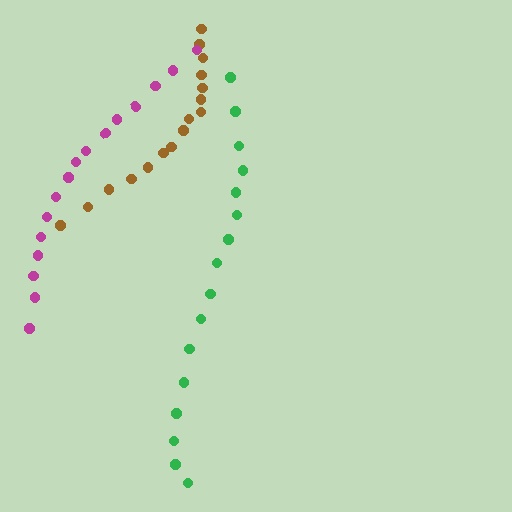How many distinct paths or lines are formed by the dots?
There are 3 distinct paths.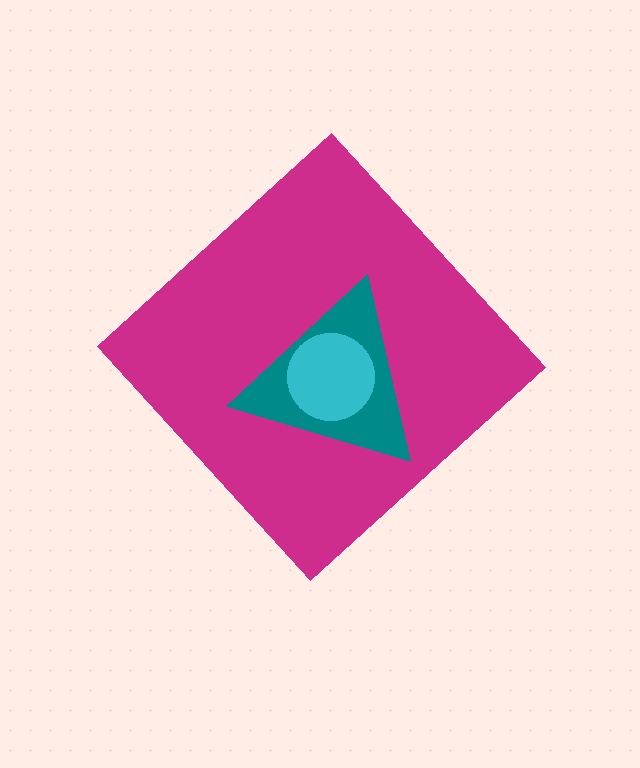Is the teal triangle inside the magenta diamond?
Yes.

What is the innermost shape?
The cyan circle.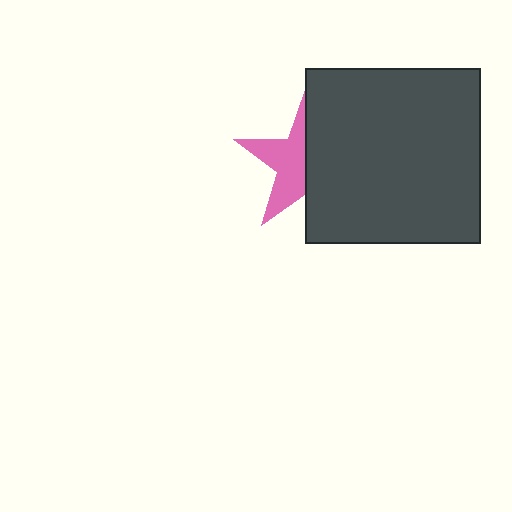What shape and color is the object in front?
The object in front is a dark gray square.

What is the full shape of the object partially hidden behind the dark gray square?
The partially hidden object is a pink star.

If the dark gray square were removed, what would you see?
You would see the complete pink star.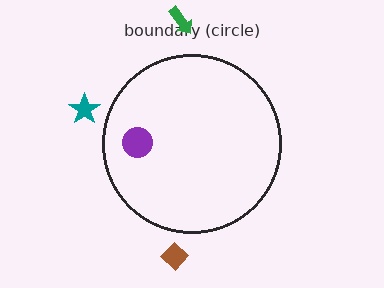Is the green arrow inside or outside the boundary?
Outside.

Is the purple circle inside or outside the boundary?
Inside.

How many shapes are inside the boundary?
1 inside, 3 outside.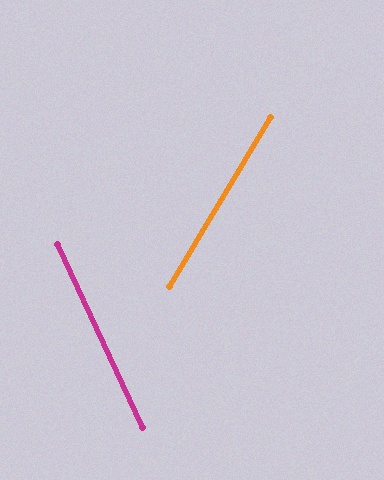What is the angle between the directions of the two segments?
Approximately 56 degrees.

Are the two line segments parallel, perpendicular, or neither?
Neither parallel nor perpendicular — they differ by about 56°.